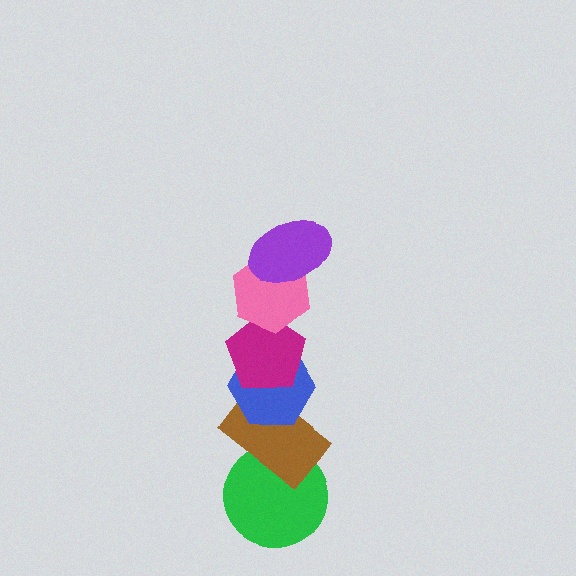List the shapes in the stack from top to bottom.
From top to bottom: the purple ellipse, the pink hexagon, the magenta pentagon, the blue hexagon, the brown rectangle, the green circle.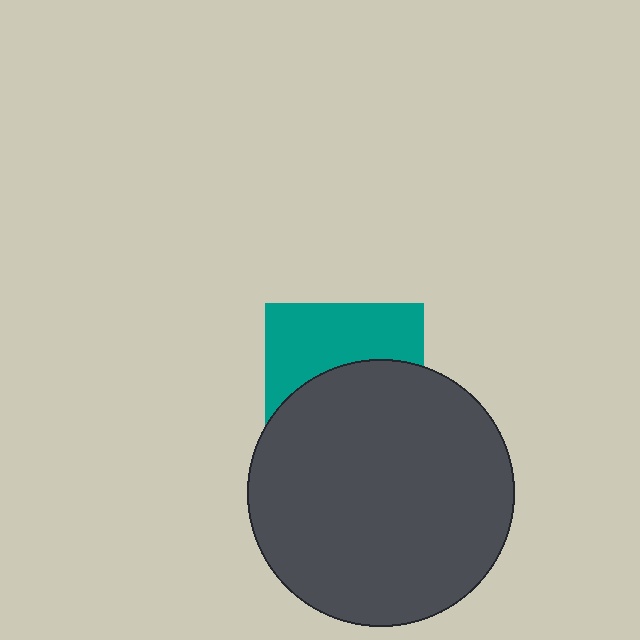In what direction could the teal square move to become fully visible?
The teal square could move up. That would shift it out from behind the dark gray circle entirely.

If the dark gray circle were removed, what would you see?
You would see the complete teal square.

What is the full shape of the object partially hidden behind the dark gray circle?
The partially hidden object is a teal square.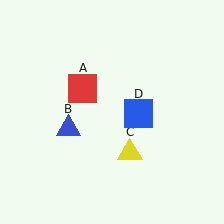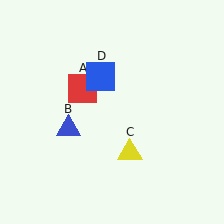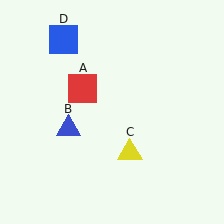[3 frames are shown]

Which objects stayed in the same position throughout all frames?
Red square (object A) and blue triangle (object B) and yellow triangle (object C) remained stationary.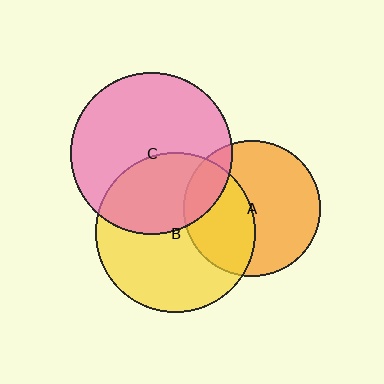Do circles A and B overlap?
Yes.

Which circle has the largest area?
Circle C (pink).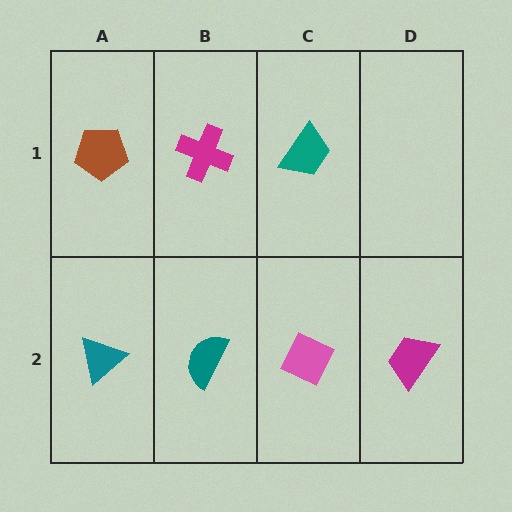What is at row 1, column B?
A magenta cross.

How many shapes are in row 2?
4 shapes.